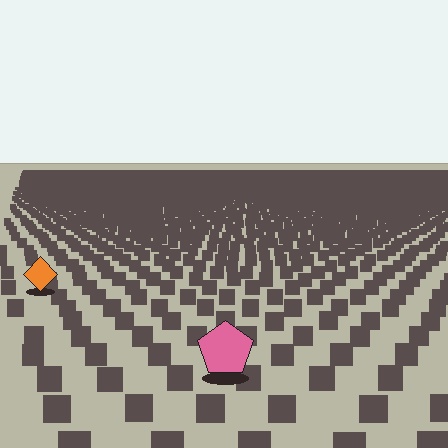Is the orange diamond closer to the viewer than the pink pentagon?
No. The pink pentagon is closer — you can tell from the texture gradient: the ground texture is coarser near it.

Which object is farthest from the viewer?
The orange diamond is farthest from the viewer. It appears smaller and the ground texture around it is denser.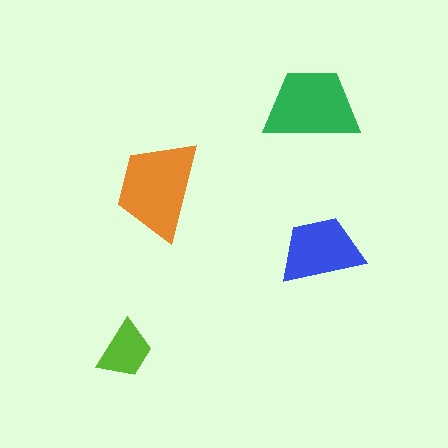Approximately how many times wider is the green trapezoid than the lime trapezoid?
About 1.5 times wider.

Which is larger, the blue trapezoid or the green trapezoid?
The green one.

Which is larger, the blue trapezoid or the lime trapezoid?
The blue one.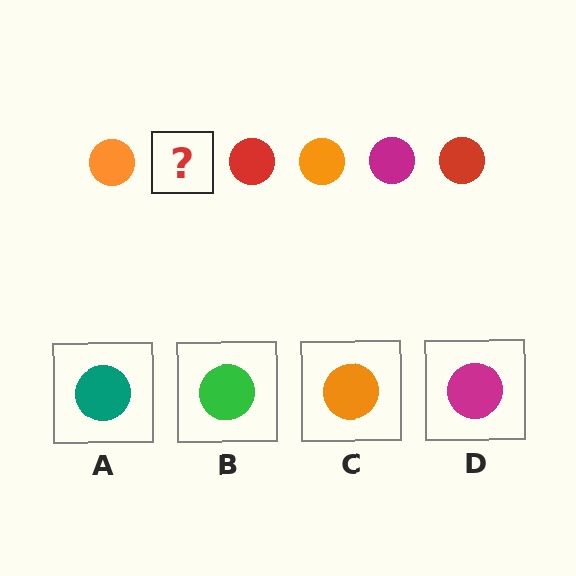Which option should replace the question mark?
Option D.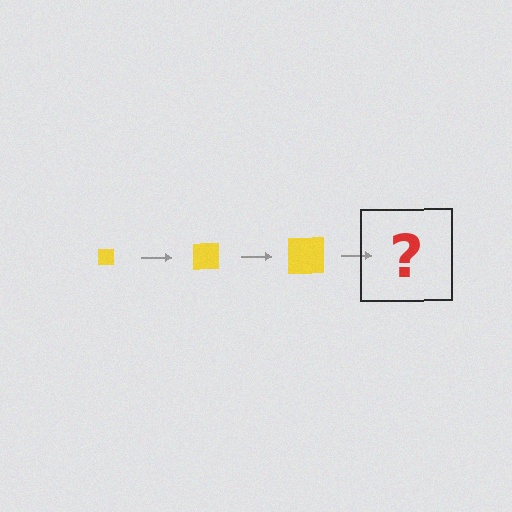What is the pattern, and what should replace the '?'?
The pattern is that the square gets progressively larger each step. The '?' should be a yellow square, larger than the previous one.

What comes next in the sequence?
The next element should be a yellow square, larger than the previous one.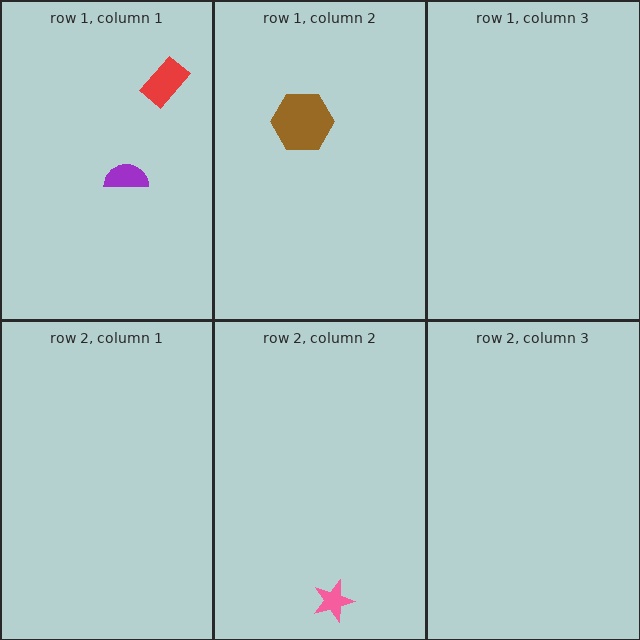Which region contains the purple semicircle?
The row 1, column 1 region.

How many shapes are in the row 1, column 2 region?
1.